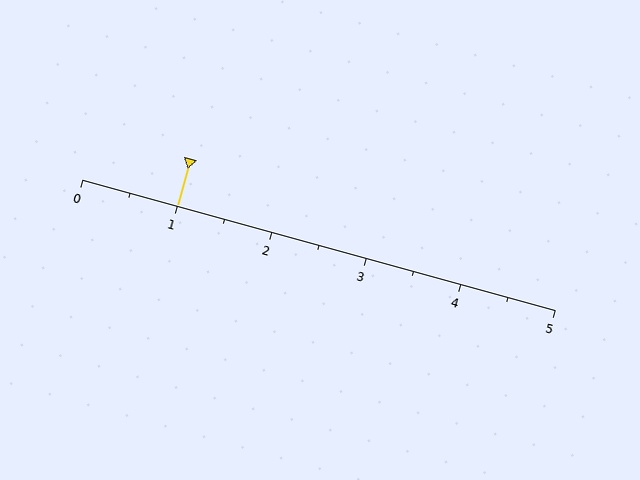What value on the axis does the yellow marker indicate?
The marker indicates approximately 1.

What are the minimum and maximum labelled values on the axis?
The axis runs from 0 to 5.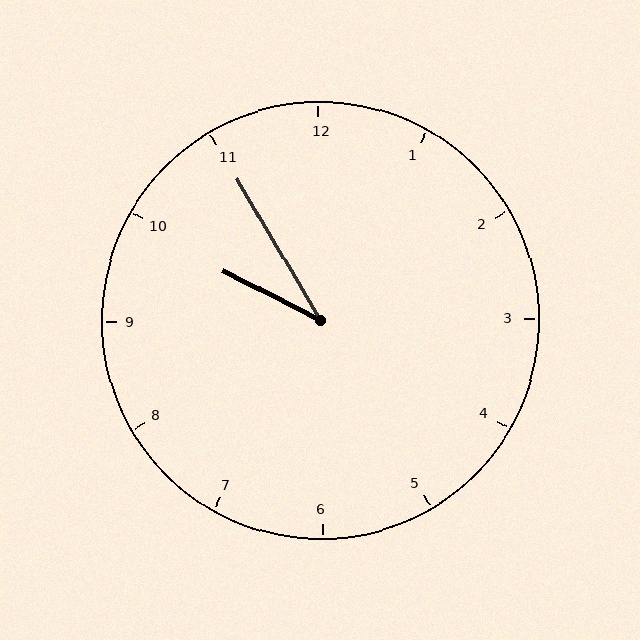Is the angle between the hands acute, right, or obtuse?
It is acute.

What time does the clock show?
9:55.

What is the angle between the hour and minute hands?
Approximately 32 degrees.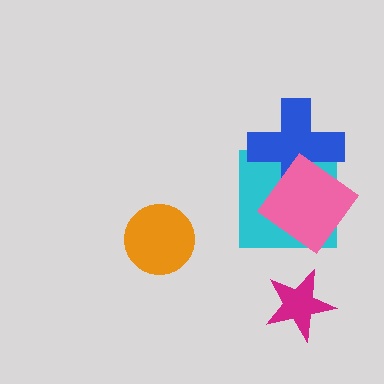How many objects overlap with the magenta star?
0 objects overlap with the magenta star.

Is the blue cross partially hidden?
Yes, it is partially covered by another shape.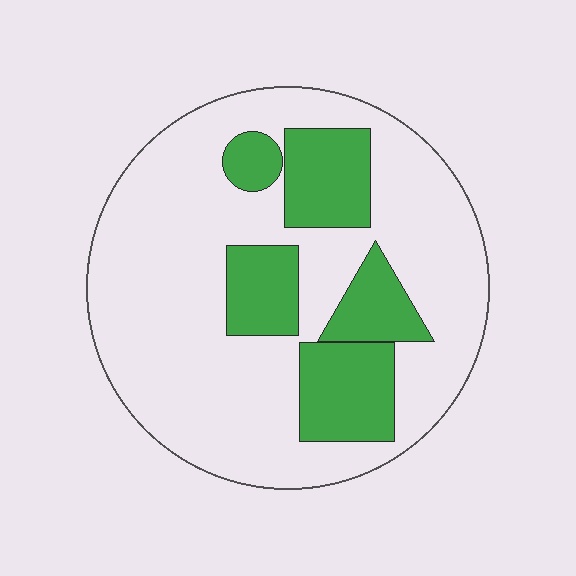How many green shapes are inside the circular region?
5.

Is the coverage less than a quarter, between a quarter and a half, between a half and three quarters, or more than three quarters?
Between a quarter and a half.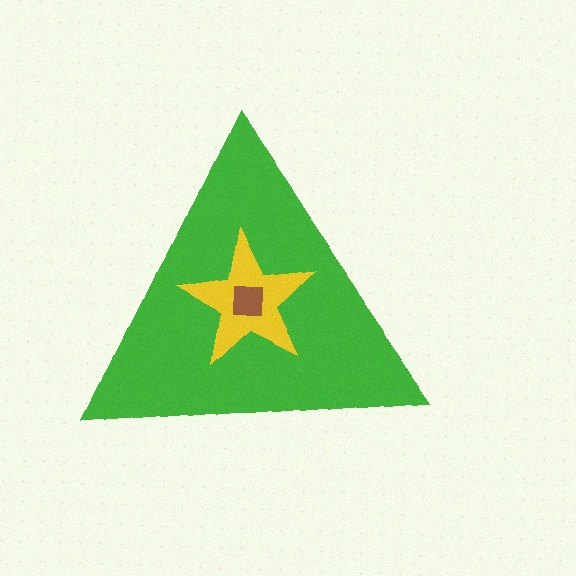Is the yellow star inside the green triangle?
Yes.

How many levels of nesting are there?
3.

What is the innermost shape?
The brown square.